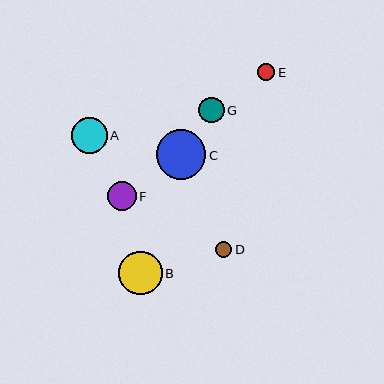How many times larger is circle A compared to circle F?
Circle A is approximately 1.3 times the size of circle F.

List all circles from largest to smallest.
From largest to smallest: C, B, A, F, G, E, D.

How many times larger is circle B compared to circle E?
Circle B is approximately 2.5 times the size of circle E.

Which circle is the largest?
Circle C is the largest with a size of approximately 50 pixels.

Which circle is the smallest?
Circle D is the smallest with a size of approximately 16 pixels.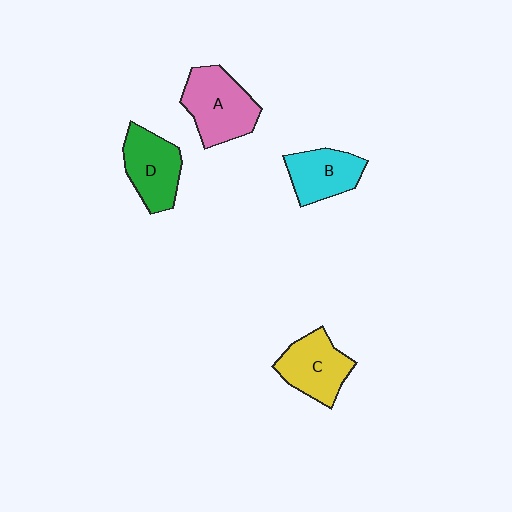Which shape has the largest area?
Shape A (pink).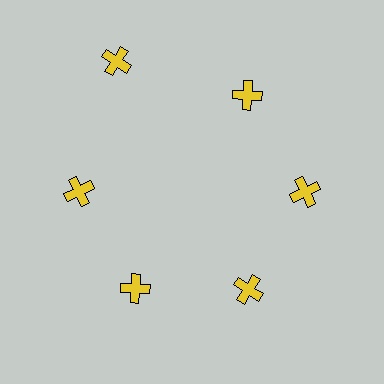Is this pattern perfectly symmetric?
No. The 6 yellow crosses are arranged in a ring, but one element near the 11 o'clock position is pushed outward from the center, breaking the 6-fold rotational symmetry.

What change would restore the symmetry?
The symmetry would be restored by moving it inward, back onto the ring so that all 6 crosses sit at equal angles and equal distance from the center.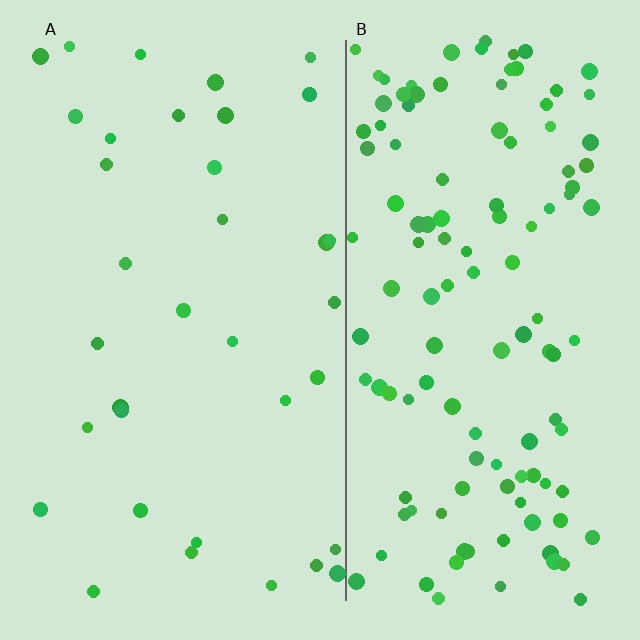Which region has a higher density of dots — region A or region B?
B (the right).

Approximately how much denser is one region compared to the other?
Approximately 3.6× — region B over region A.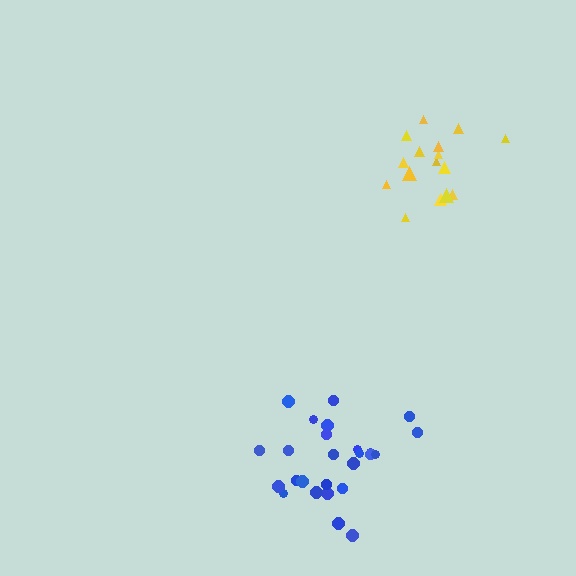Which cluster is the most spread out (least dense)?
Blue.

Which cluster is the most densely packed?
Yellow.